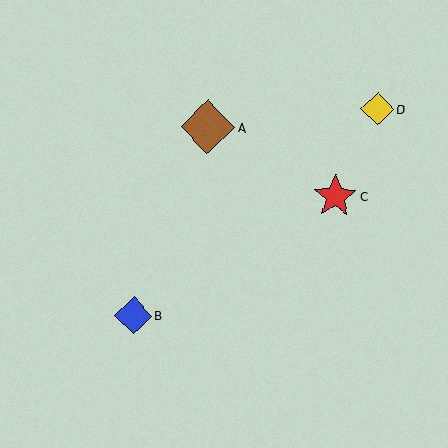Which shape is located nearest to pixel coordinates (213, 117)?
The brown diamond (labeled A) at (208, 127) is nearest to that location.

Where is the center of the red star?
The center of the red star is at (335, 197).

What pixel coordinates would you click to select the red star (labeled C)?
Click at (335, 197) to select the red star C.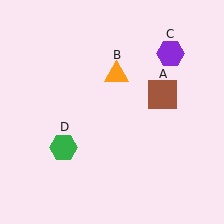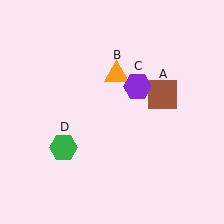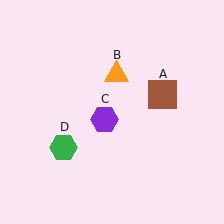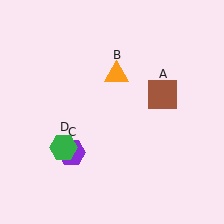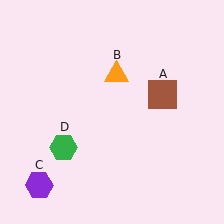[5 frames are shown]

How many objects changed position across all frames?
1 object changed position: purple hexagon (object C).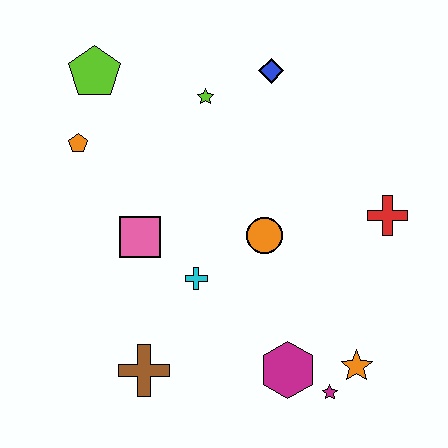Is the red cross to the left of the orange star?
No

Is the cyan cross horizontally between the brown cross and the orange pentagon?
No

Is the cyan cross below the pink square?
Yes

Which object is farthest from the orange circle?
The lime pentagon is farthest from the orange circle.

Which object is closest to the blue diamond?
The lime star is closest to the blue diamond.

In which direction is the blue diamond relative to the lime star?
The blue diamond is to the right of the lime star.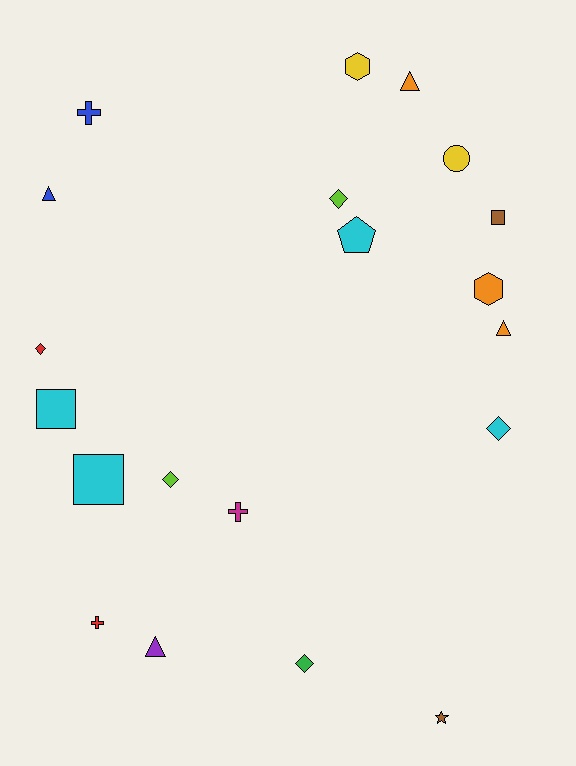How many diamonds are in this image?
There are 5 diamonds.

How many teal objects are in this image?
There are no teal objects.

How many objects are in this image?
There are 20 objects.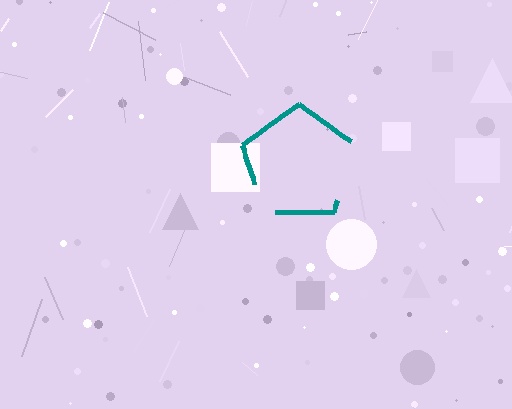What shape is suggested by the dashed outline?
The dashed outline suggests a pentagon.